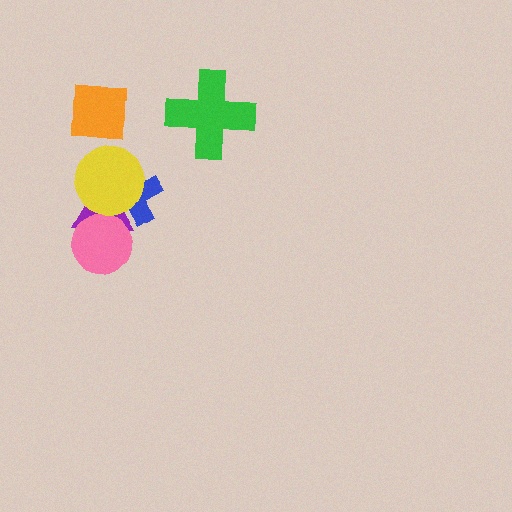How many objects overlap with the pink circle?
1 object overlaps with the pink circle.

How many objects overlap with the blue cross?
2 objects overlap with the blue cross.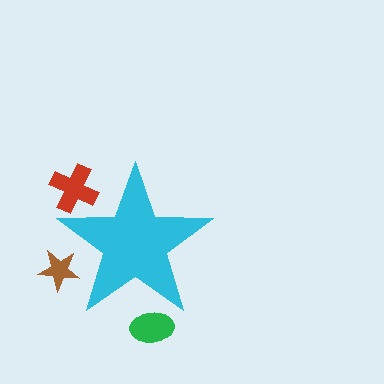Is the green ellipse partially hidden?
Yes, the green ellipse is partially hidden behind the cyan star.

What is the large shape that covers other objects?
A cyan star.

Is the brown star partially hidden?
Yes, the brown star is partially hidden behind the cyan star.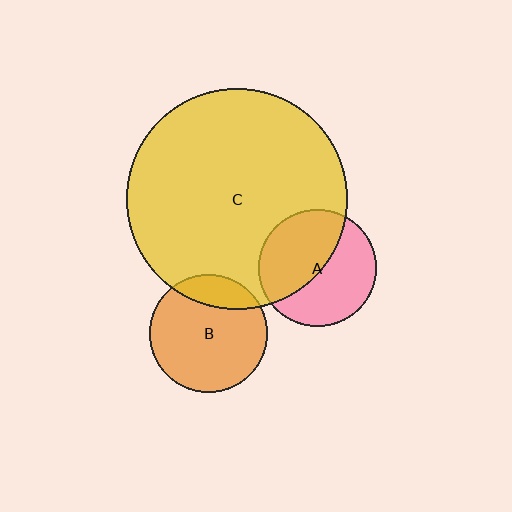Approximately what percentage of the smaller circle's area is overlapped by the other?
Approximately 20%.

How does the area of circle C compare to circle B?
Approximately 3.5 times.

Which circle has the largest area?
Circle C (yellow).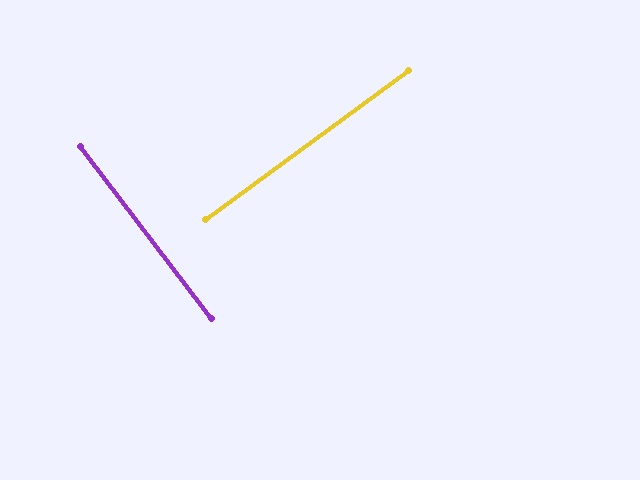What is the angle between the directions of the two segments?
Approximately 89 degrees.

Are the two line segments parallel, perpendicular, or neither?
Perpendicular — they meet at approximately 89°.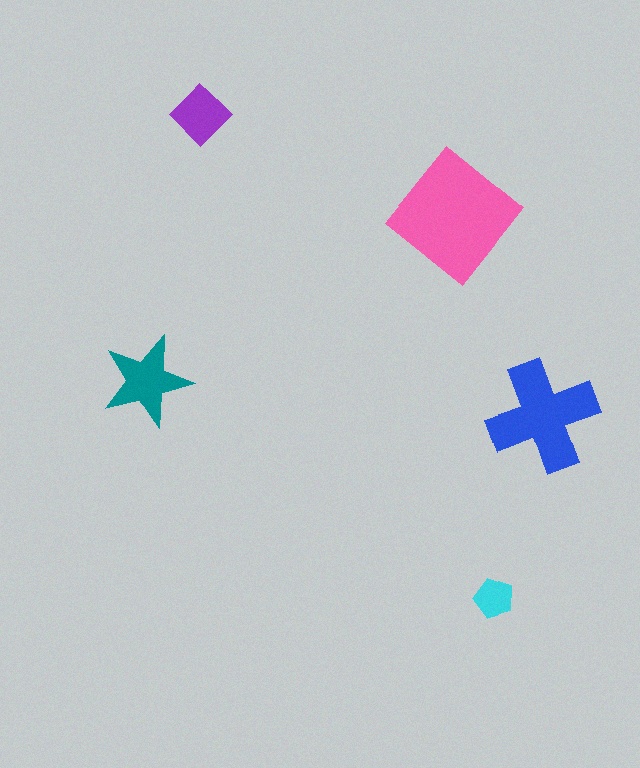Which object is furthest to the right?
The blue cross is rightmost.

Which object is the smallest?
The cyan pentagon.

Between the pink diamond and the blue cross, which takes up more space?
The pink diamond.